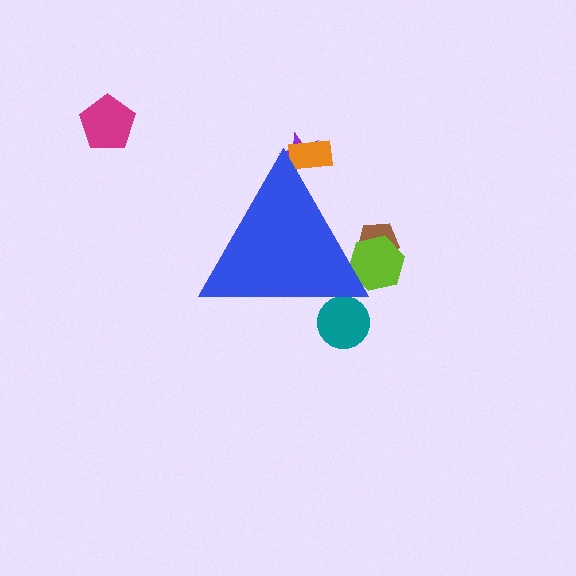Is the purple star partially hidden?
Yes, the purple star is partially hidden behind the blue triangle.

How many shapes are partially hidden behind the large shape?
5 shapes are partially hidden.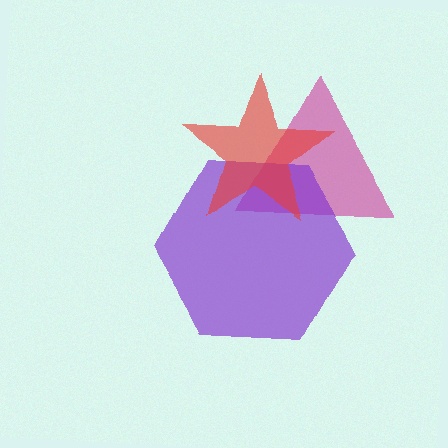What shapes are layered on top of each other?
The layered shapes are: a magenta triangle, a purple hexagon, a red star.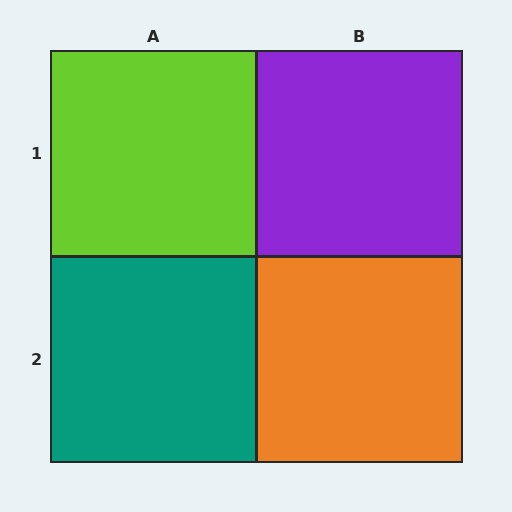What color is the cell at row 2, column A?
Teal.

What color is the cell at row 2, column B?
Orange.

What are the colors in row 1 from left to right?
Lime, purple.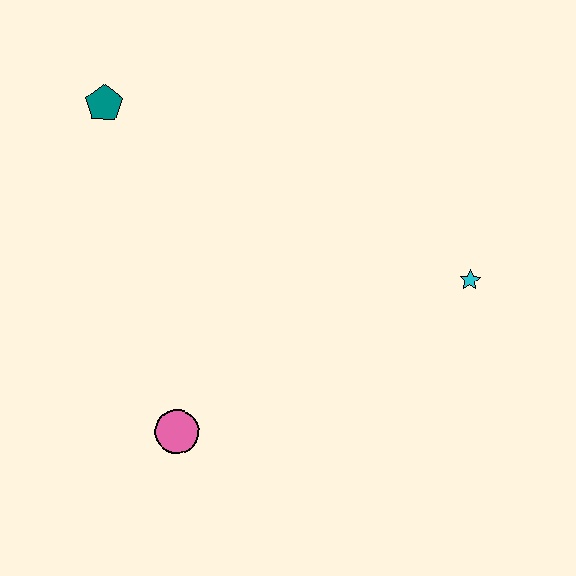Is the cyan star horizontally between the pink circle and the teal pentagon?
No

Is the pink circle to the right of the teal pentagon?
Yes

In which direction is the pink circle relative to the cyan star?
The pink circle is to the left of the cyan star.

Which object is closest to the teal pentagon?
The pink circle is closest to the teal pentagon.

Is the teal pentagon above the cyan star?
Yes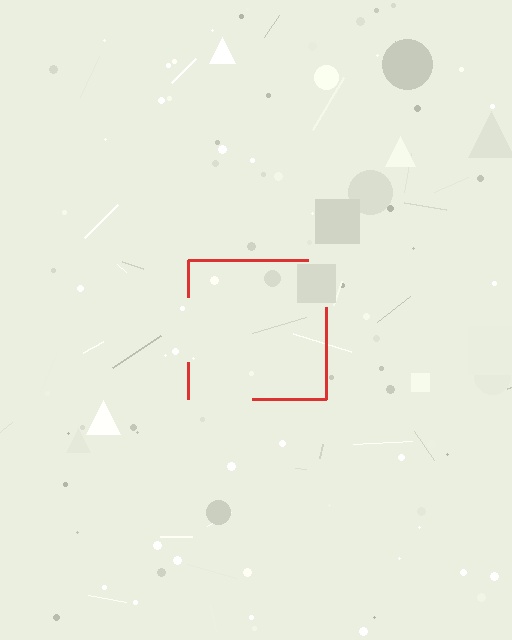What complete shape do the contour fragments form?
The contour fragments form a square.